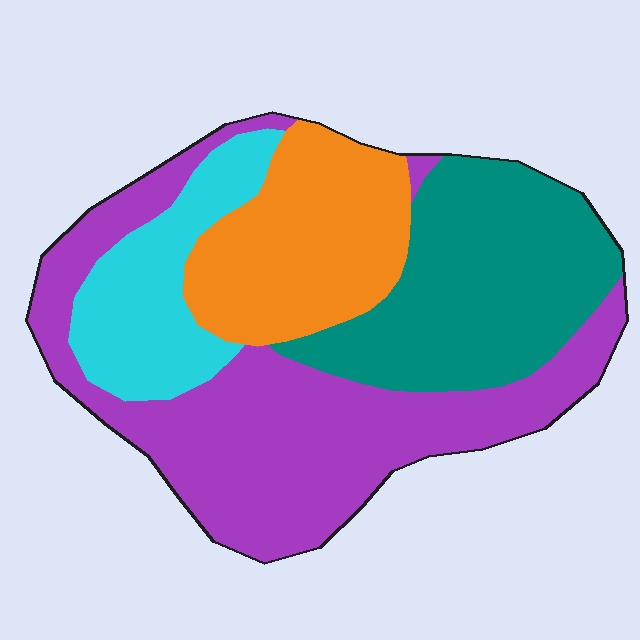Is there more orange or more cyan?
Orange.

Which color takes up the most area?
Purple, at roughly 40%.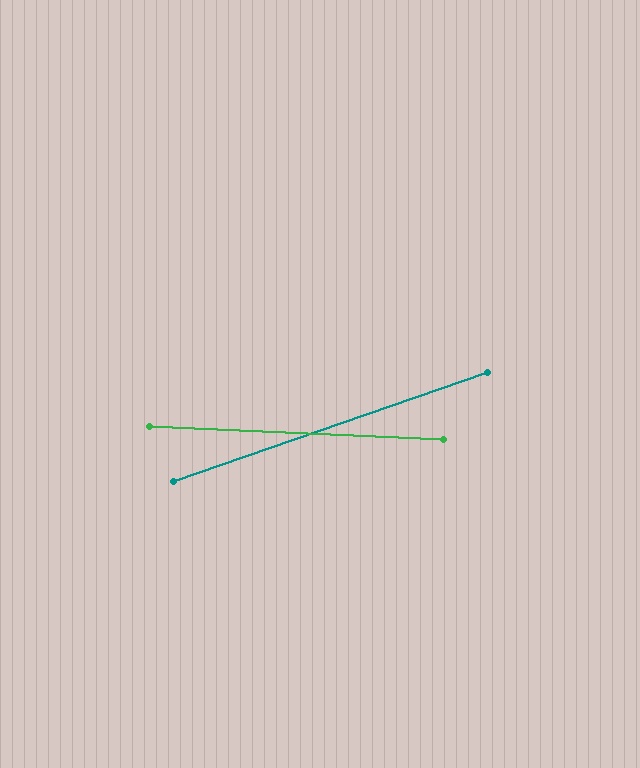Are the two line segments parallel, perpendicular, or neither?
Neither parallel nor perpendicular — they differ by about 22°.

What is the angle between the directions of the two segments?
Approximately 22 degrees.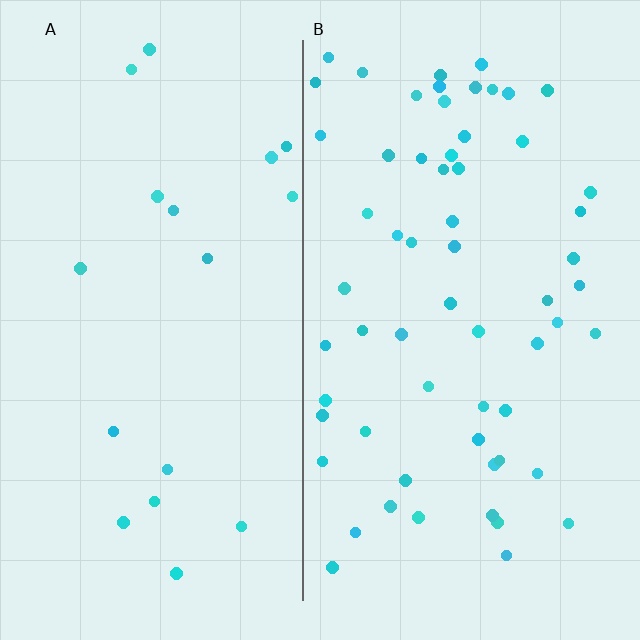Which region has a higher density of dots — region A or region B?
B (the right).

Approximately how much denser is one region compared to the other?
Approximately 3.5× — region B over region A.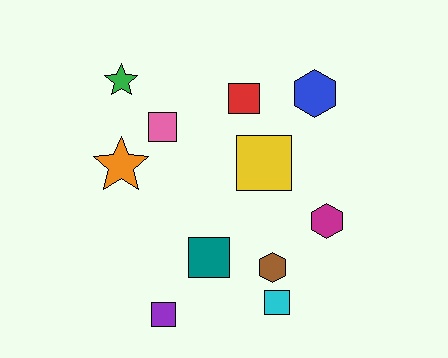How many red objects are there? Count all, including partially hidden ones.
There is 1 red object.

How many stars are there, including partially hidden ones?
There are 2 stars.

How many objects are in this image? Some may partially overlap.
There are 11 objects.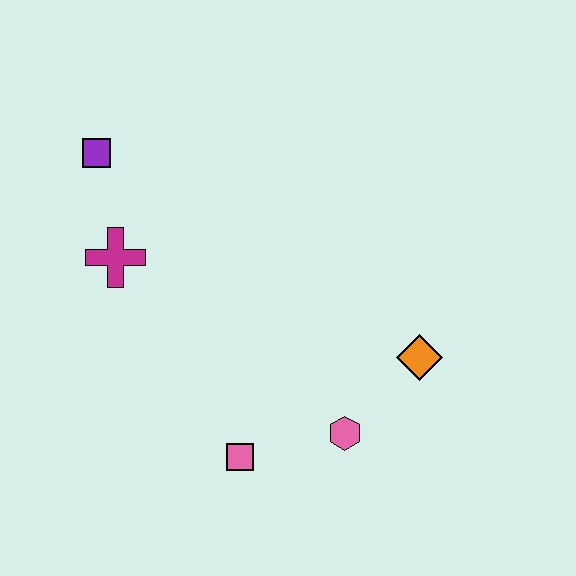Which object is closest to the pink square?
The pink hexagon is closest to the pink square.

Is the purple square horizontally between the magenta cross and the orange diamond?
No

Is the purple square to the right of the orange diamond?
No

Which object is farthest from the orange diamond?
The purple square is farthest from the orange diamond.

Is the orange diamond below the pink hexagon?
No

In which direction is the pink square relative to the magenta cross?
The pink square is below the magenta cross.